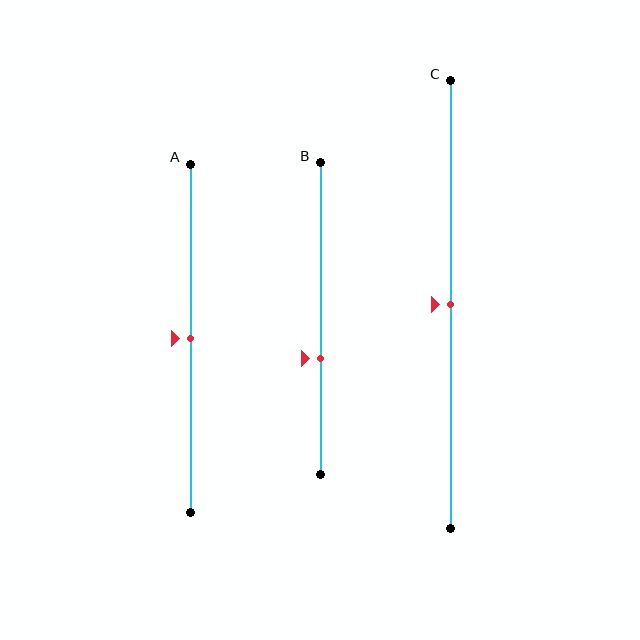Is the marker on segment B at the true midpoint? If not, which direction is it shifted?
No, the marker on segment B is shifted downward by about 13% of the segment length.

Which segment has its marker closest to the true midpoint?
Segment A has its marker closest to the true midpoint.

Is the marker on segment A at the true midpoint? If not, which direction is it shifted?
Yes, the marker on segment A is at the true midpoint.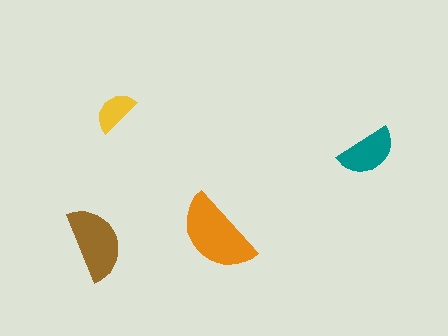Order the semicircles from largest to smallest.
the orange one, the brown one, the teal one, the yellow one.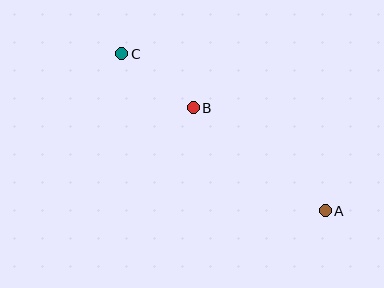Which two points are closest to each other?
Points B and C are closest to each other.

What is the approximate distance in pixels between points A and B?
The distance between A and B is approximately 167 pixels.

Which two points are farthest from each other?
Points A and C are farthest from each other.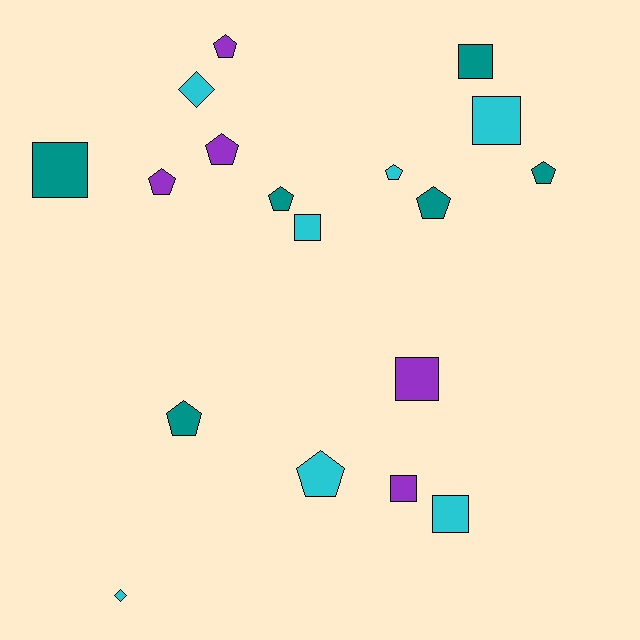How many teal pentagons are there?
There are 4 teal pentagons.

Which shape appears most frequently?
Pentagon, with 9 objects.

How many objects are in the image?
There are 18 objects.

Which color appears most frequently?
Cyan, with 7 objects.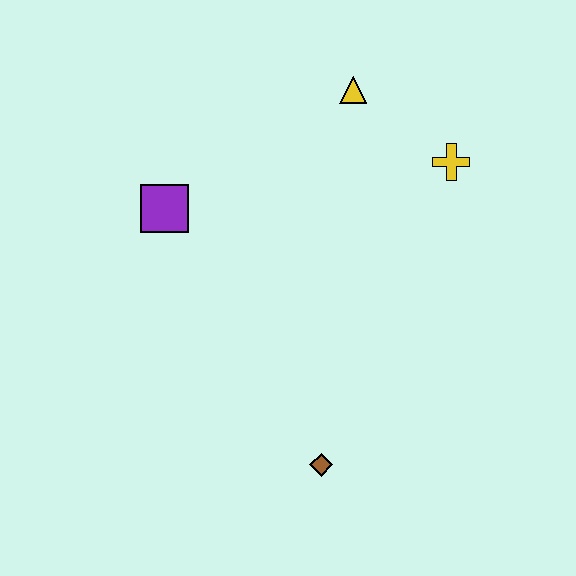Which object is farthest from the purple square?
The brown diamond is farthest from the purple square.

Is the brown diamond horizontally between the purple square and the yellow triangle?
Yes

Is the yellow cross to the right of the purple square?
Yes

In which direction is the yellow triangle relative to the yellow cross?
The yellow triangle is to the left of the yellow cross.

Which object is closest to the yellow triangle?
The yellow cross is closest to the yellow triangle.